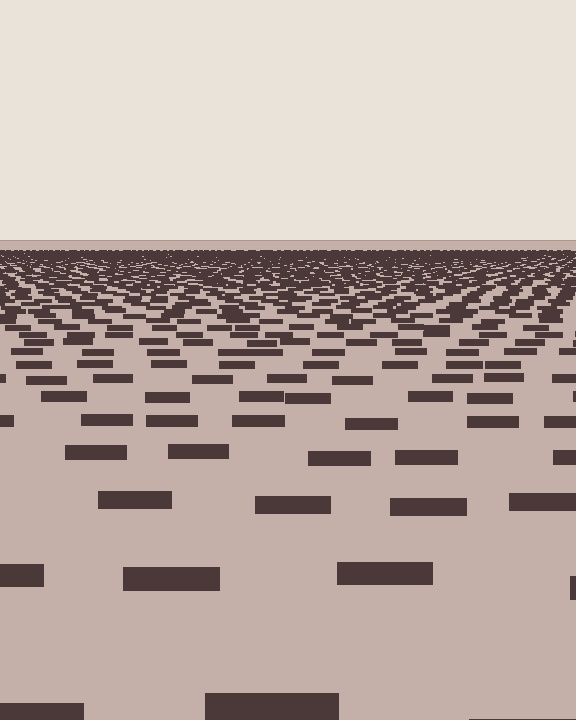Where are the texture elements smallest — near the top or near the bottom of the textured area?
Near the top.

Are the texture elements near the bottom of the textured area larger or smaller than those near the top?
Larger. Near the bottom, elements are closer to the viewer and appear at a bigger on-screen size.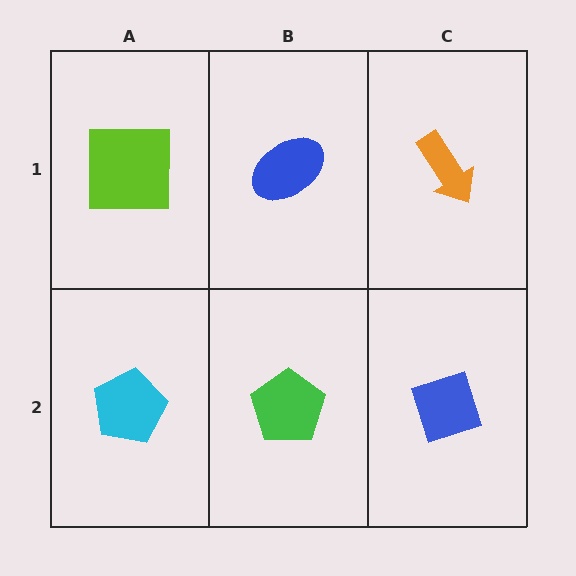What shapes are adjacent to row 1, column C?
A blue diamond (row 2, column C), a blue ellipse (row 1, column B).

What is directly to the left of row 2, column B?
A cyan pentagon.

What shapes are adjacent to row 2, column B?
A blue ellipse (row 1, column B), a cyan pentagon (row 2, column A), a blue diamond (row 2, column C).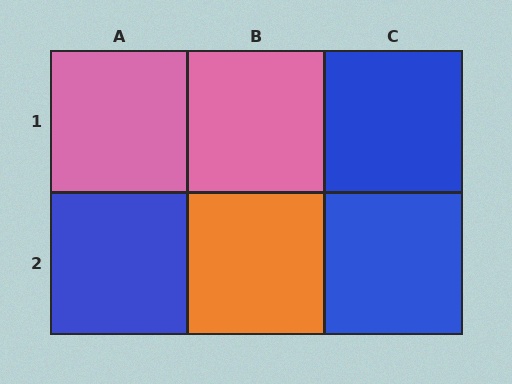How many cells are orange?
1 cell is orange.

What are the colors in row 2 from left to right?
Blue, orange, blue.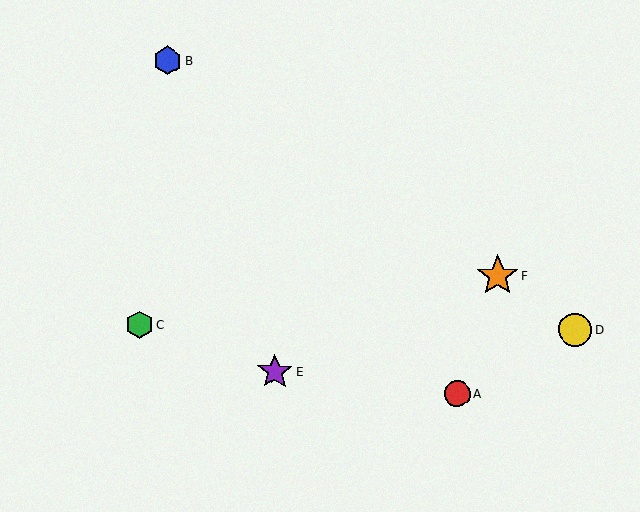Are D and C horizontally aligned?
Yes, both are at y≈329.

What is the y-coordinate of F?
Object F is at y≈276.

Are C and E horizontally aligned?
No, C is at y≈325 and E is at y≈372.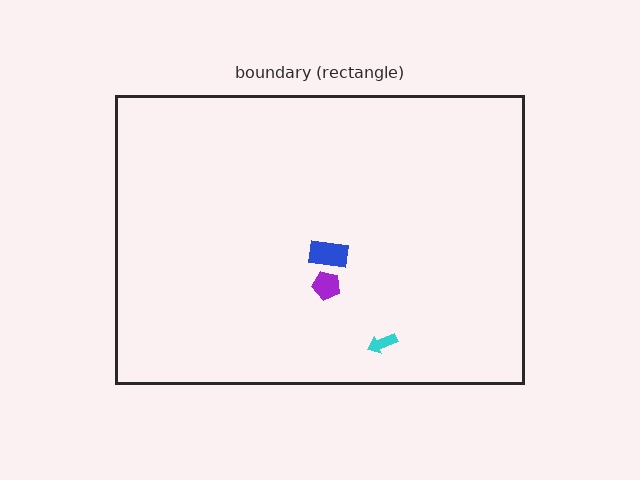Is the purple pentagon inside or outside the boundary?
Inside.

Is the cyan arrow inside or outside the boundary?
Inside.